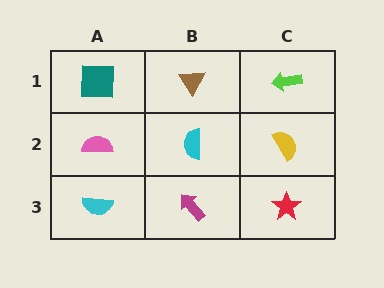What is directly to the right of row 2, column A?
A cyan semicircle.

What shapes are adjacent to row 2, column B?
A brown triangle (row 1, column B), a magenta arrow (row 3, column B), a pink semicircle (row 2, column A), a yellow semicircle (row 2, column C).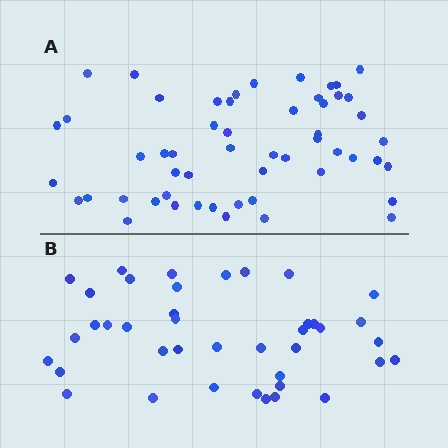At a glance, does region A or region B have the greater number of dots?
Region A (the top region) has more dots.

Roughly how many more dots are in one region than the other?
Region A has approximately 15 more dots than region B.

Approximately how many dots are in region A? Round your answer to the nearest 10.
About 50 dots. (The exact count is 54, which rounds to 50.)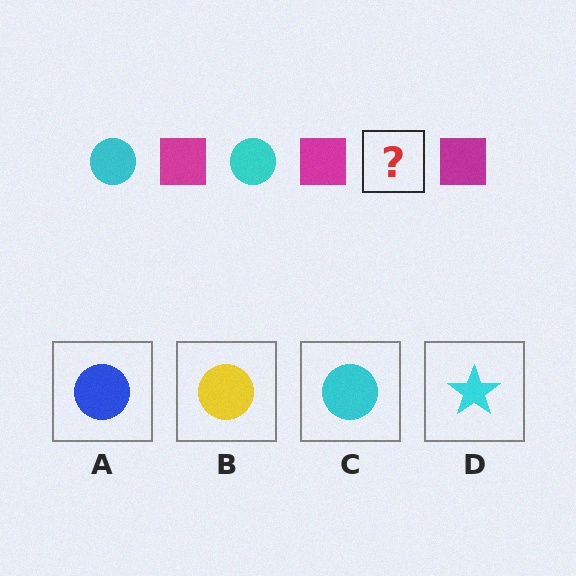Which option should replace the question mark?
Option C.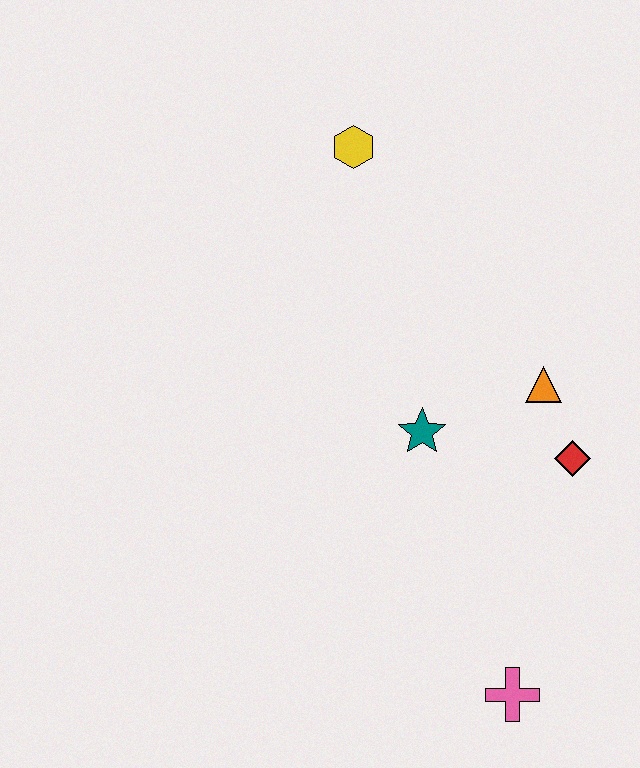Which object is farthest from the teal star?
The yellow hexagon is farthest from the teal star.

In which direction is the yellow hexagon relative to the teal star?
The yellow hexagon is above the teal star.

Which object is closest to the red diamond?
The orange triangle is closest to the red diamond.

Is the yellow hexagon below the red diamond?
No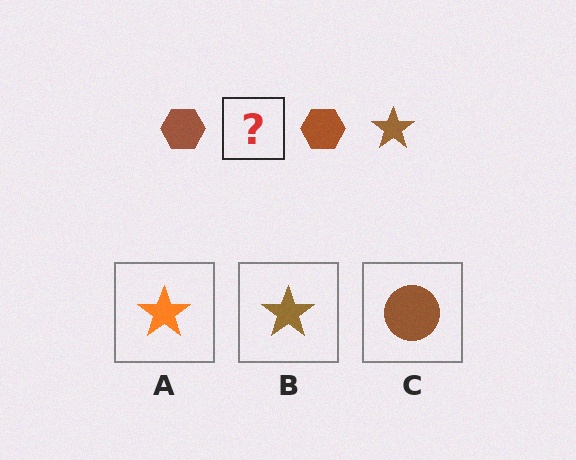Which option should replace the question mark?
Option B.